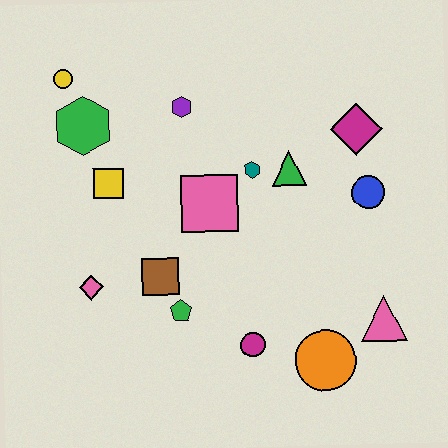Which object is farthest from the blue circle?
The yellow circle is farthest from the blue circle.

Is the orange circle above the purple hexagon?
No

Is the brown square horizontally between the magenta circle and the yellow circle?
Yes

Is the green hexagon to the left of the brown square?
Yes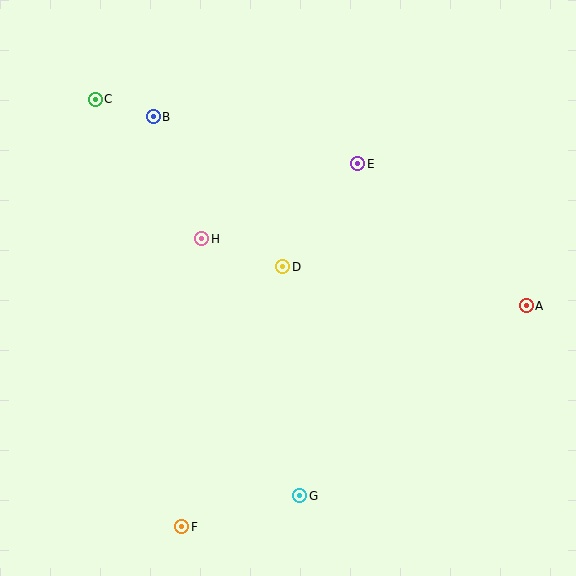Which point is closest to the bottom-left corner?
Point F is closest to the bottom-left corner.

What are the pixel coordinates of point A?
Point A is at (526, 306).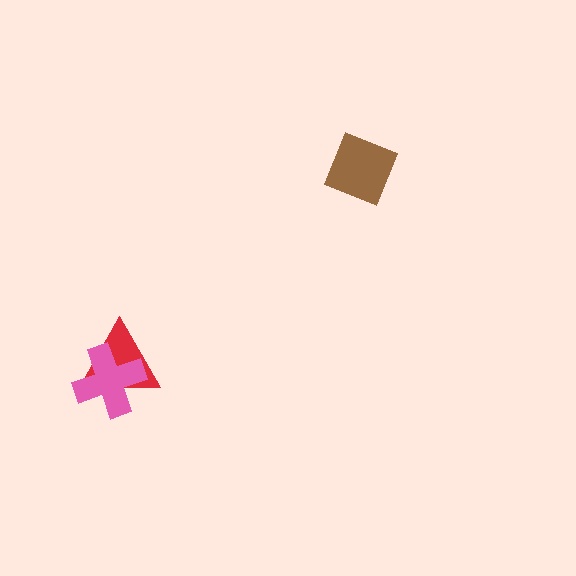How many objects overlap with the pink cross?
1 object overlaps with the pink cross.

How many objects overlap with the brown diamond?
0 objects overlap with the brown diamond.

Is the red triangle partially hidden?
Yes, it is partially covered by another shape.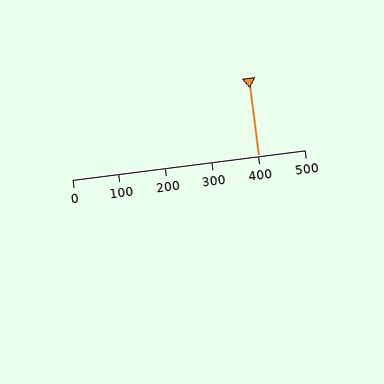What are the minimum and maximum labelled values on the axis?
The axis runs from 0 to 500.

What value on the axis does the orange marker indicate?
The marker indicates approximately 400.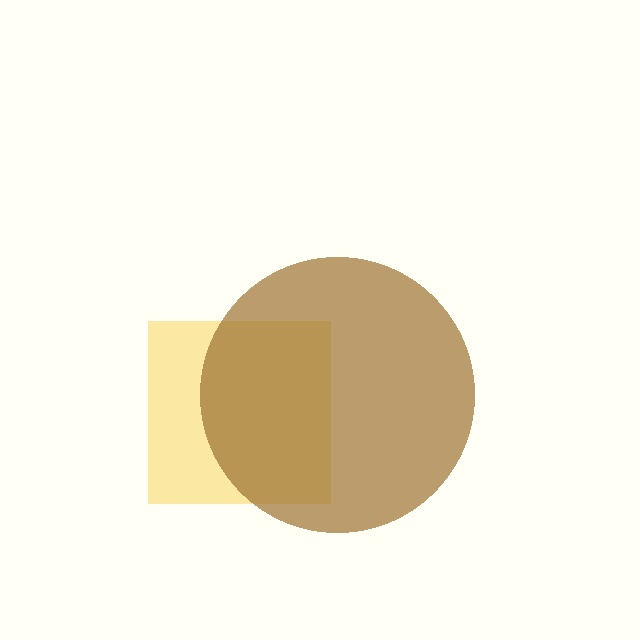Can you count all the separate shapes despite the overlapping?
Yes, there are 2 separate shapes.